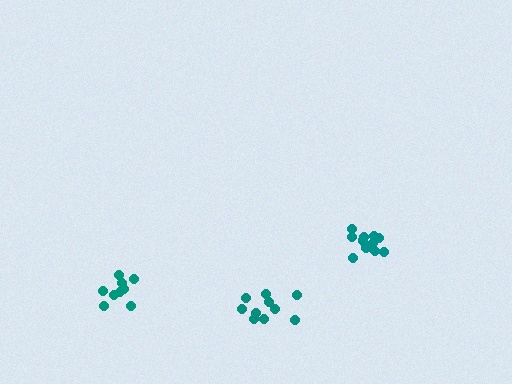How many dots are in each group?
Group 1: 12 dots, Group 2: 10 dots, Group 3: 9 dots (31 total).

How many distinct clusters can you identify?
There are 3 distinct clusters.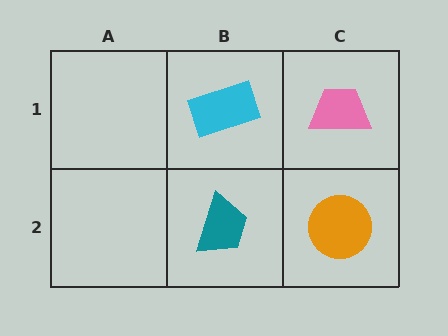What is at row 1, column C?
A pink trapezoid.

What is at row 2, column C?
An orange circle.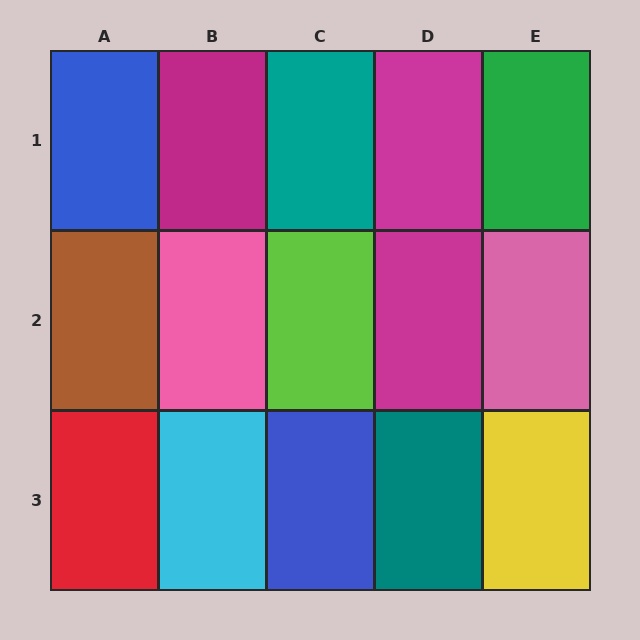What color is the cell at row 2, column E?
Pink.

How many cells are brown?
1 cell is brown.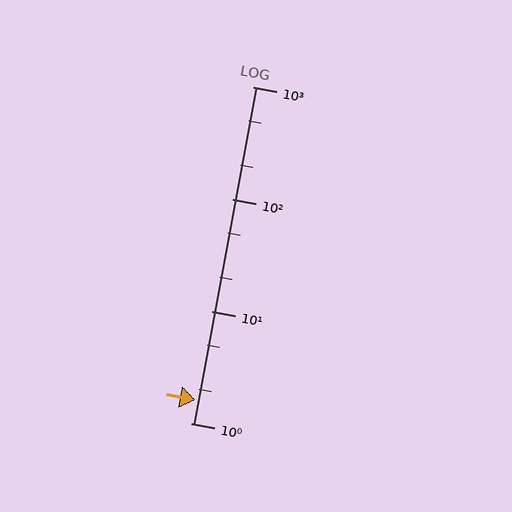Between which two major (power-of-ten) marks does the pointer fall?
The pointer is between 1 and 10.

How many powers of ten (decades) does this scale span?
The scale spans 3 decades, from 1 to 1000.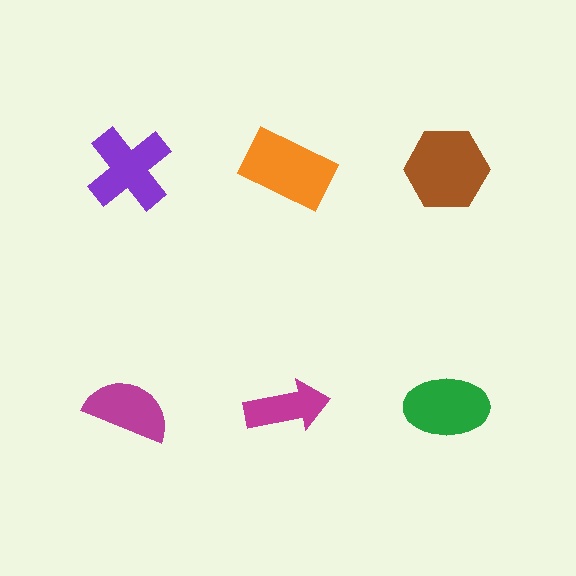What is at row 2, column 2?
A magenta arrow.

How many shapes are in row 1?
3 shapes.